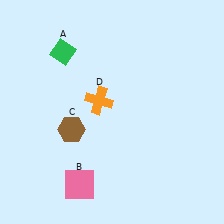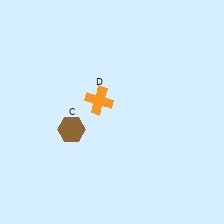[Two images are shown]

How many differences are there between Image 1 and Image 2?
There are 2 differences between the two images.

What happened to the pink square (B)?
The pink square (B) was removed in Image 2. It was in the bottom-left area of Image 1.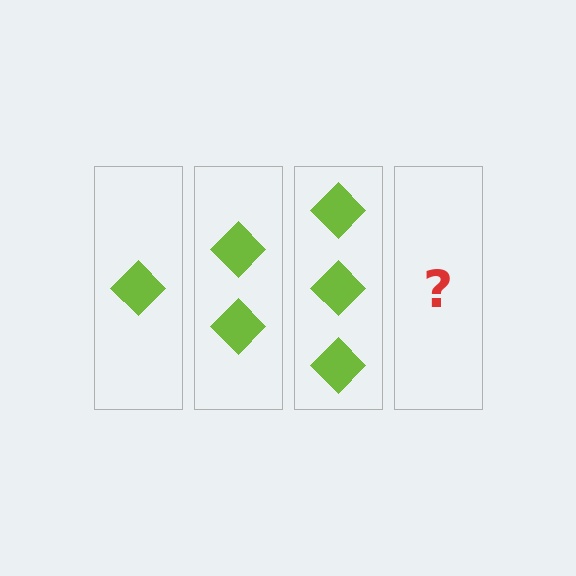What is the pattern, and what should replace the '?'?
The pattern is that each step adds one more diamond. The '?' should be 4 diamonds.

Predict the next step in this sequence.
The next step is 4 diamonds.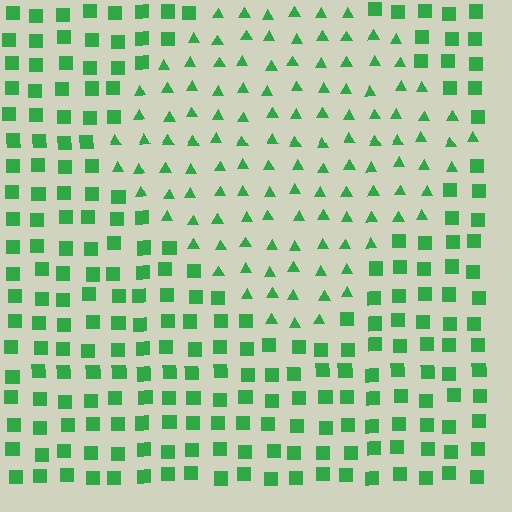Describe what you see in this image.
The image is filled with small green elements arranged in a uniform grid. A diamond-shaped region contains triangles, while the surrounding area contains squares. The boundary is defined purely by the change in element shape.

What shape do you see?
I see a diamond.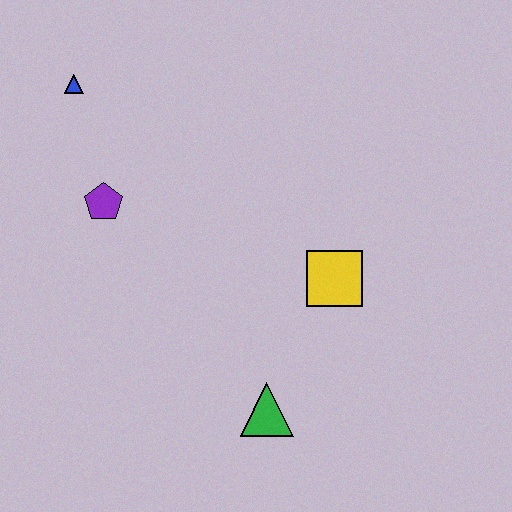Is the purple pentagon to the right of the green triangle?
No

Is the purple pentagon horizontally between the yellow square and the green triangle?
No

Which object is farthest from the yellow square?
The blue triangle is farthest from the yellow square.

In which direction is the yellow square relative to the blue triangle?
The yellow square is to the right of the blue triangle.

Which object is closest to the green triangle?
The yellow square is closest to the green triangle.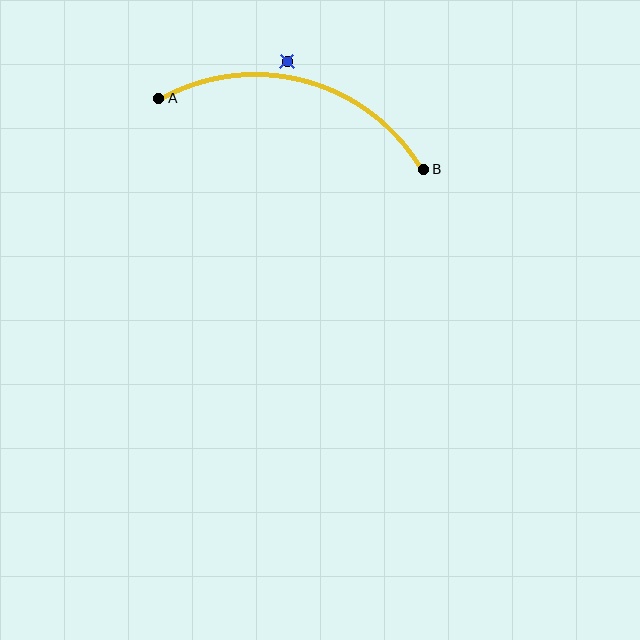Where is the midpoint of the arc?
The arc midpoint is the point on the curve farthest from the straight line joining A and B. It sits above that line.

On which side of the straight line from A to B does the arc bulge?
The arc bulges above the straight line connecting A and B.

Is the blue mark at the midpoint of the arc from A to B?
No — the blue mark does not lie on the arc at all. It sits slightly outside the curve.